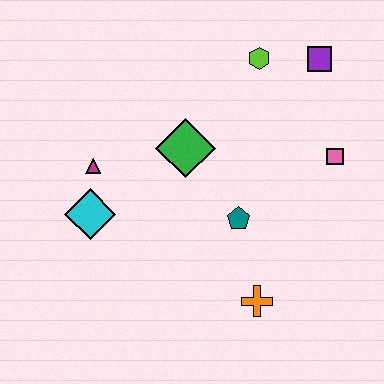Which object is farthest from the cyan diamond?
The purple square is farthest from the cyan diamond.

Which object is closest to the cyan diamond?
The magenta triangle is closest to the cyan diamond.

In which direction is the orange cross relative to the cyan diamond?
The orange cross is to the right of the cyan diamond.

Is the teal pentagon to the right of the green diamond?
Yes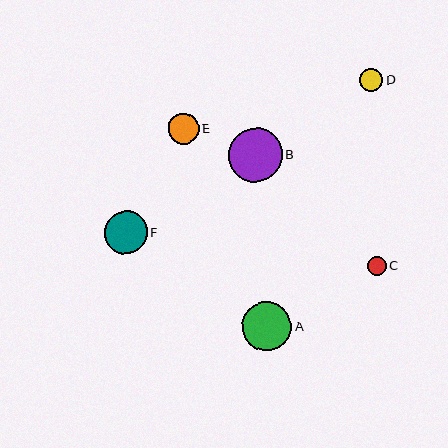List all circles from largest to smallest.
From largest to smallest: B, A, F, E, D, C.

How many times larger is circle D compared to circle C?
Circle D is approximately 1.2 times the size of circle C.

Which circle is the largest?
Circle B is the largest with a size of approximately 53 pixels.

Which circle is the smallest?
Circle C is the smallest with a size of approximately 19 pixels.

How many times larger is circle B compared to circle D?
Circle B is approximately 2.3 times the size of circle D.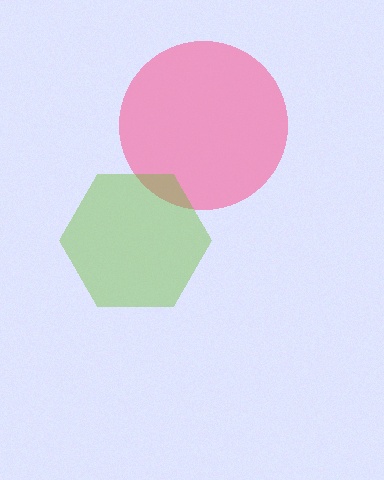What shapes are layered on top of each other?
The layered shapes are: a pink circle, a lime hexagon.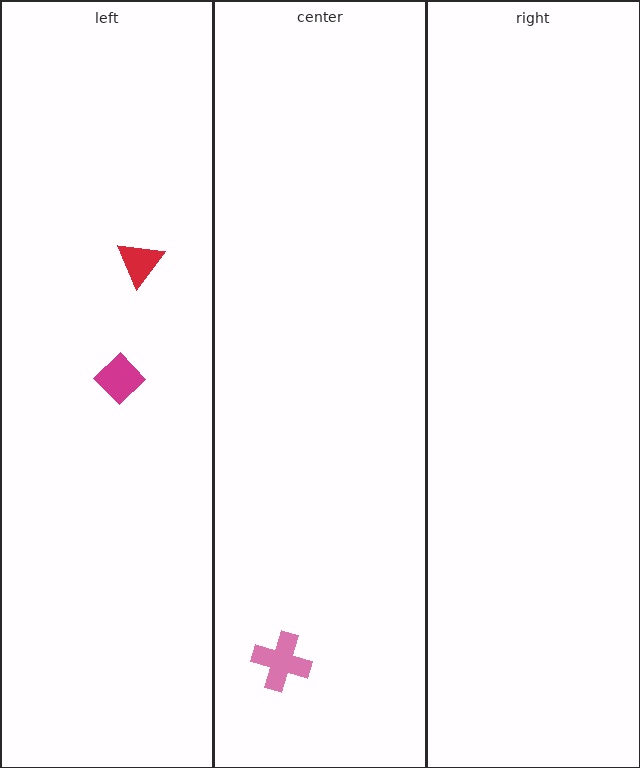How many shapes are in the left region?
2.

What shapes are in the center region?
The pink cross.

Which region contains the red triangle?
The left region.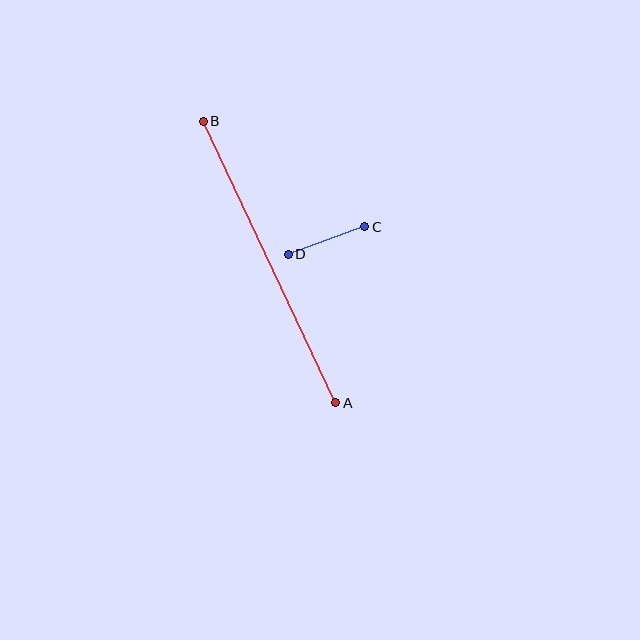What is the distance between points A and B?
The distance is approximately 311 pixels.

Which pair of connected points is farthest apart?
Points A and B are farthest apart.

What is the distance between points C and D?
The distance is approximately 81 pixels.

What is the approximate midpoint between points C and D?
The midpoint is at approximately (326, 241) pixels.